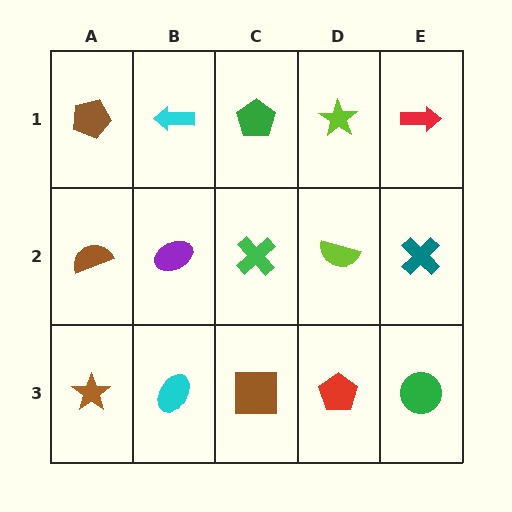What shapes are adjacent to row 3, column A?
A brown semicircle (row 2, column A), a cyan ellipse (row 3, column B).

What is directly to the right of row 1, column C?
A lime star.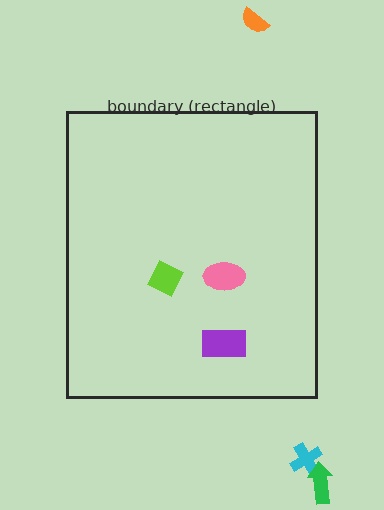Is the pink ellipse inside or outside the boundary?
Inside.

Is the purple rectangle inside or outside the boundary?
Inside.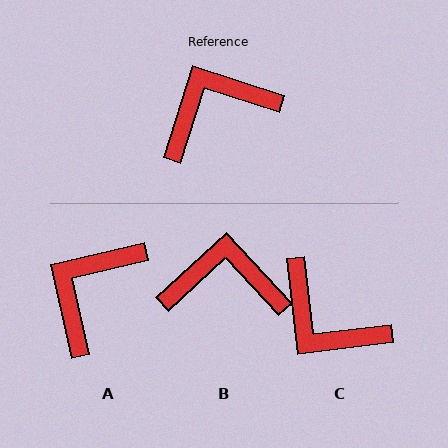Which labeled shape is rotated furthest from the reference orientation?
C, about 114 degrees away.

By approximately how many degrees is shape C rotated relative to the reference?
Approximately 114 degrees counter-clockwise.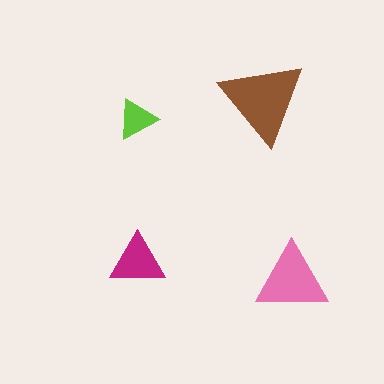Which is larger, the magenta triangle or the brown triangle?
The brown one.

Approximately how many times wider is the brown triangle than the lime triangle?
About 2 times wider.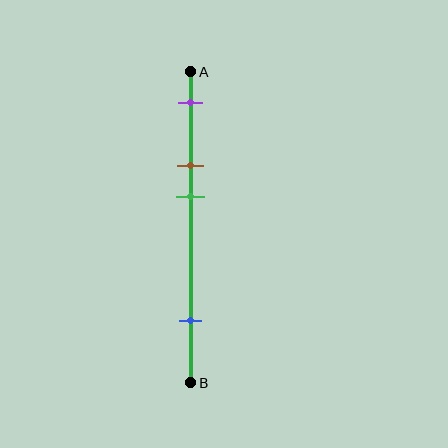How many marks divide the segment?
There are 4 marks dividing the segment.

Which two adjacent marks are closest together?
The brown and green marks are the closest adjacent pair.